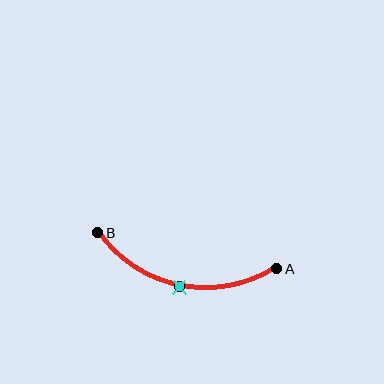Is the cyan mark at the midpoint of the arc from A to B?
Yes. The cyan mark lies on the arc at equal arc-length from both A and B — it is the arc midpoint.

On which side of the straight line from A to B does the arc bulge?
The arc bulges below the straight line connecting A and B.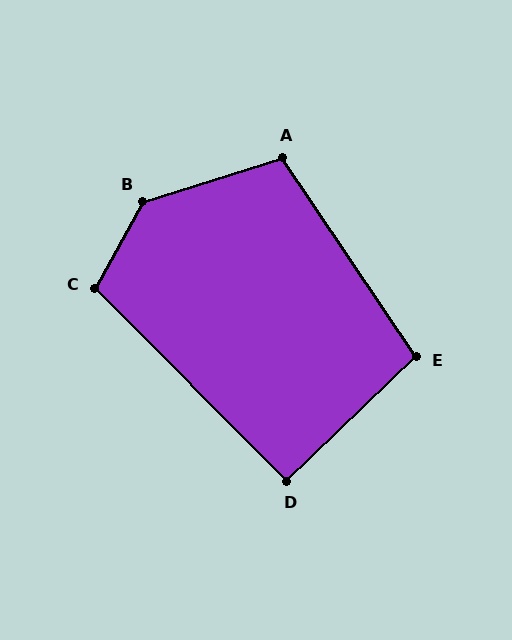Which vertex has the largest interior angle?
B, at approximately 136 degrees.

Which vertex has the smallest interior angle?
D, at approximately 91 degrees.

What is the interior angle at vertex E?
Approximately 100 degrees (obtuse).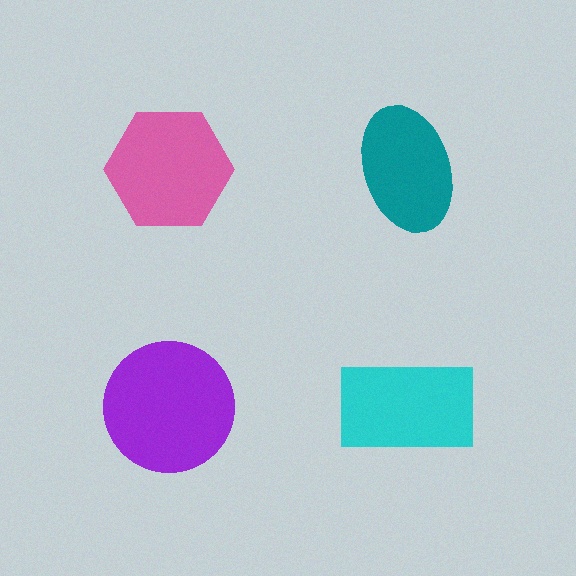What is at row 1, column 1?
A pink hexagon.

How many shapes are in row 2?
2 shapes.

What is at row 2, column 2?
A cyan rectangle.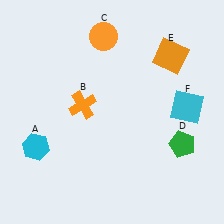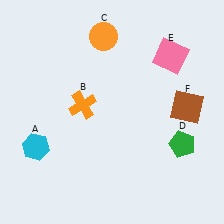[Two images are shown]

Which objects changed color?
E changed from orange to pink. F changed from cyan to brown.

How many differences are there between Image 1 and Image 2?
There are 2 differences between the two images.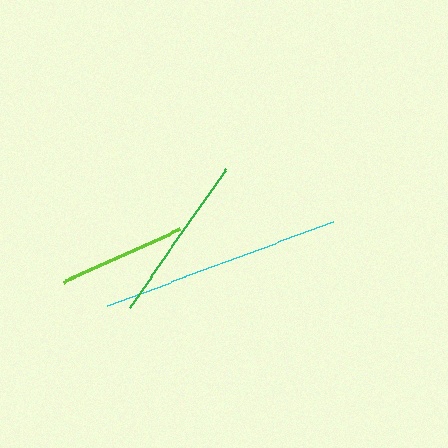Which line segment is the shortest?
The lime line is the shortest at approximately 128 pixels.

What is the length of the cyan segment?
The cyan segment is approximately 241 pixels long.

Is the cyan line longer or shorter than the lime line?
The cyan line is longer than the lime line.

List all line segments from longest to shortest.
From longest to shortest: cyan, green, lime.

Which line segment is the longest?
The cyan line is the longest at approximately 241 pixels.